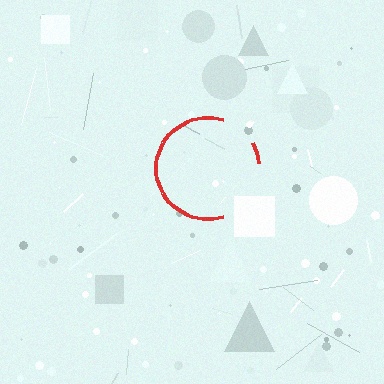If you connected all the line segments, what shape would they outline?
They would outline a circle.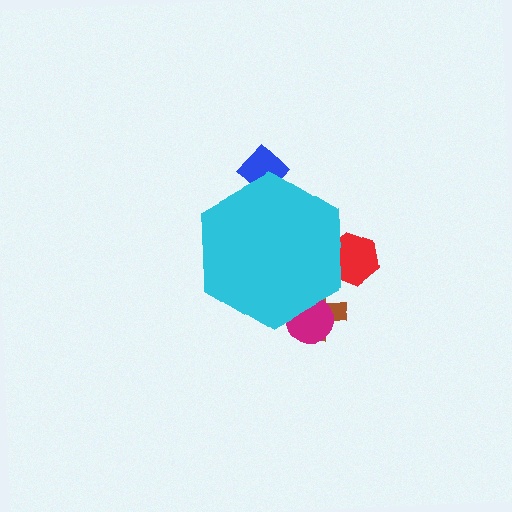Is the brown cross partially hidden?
Yes, the brown cross is partially hidden behind the cyan hexagon.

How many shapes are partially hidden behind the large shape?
4 shapes are partially hidden.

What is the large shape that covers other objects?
A cyan hexagon.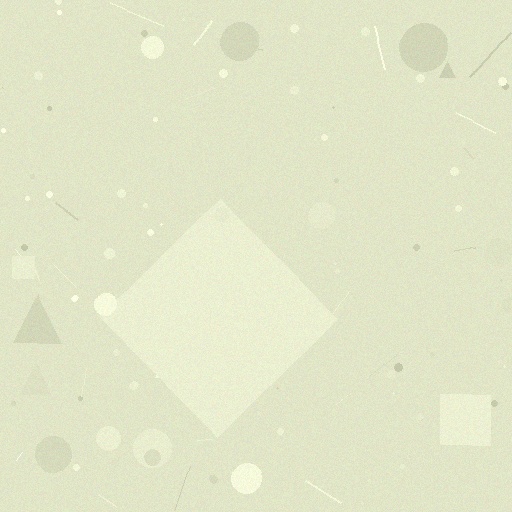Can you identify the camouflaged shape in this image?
The camouflaged shape is a diamond.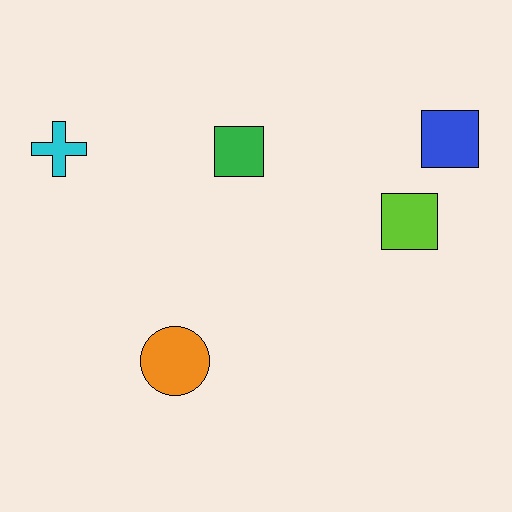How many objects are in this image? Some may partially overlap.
There are 5 objects.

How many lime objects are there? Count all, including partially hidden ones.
There is 1 lime object.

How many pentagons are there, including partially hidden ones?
There are no pentagons.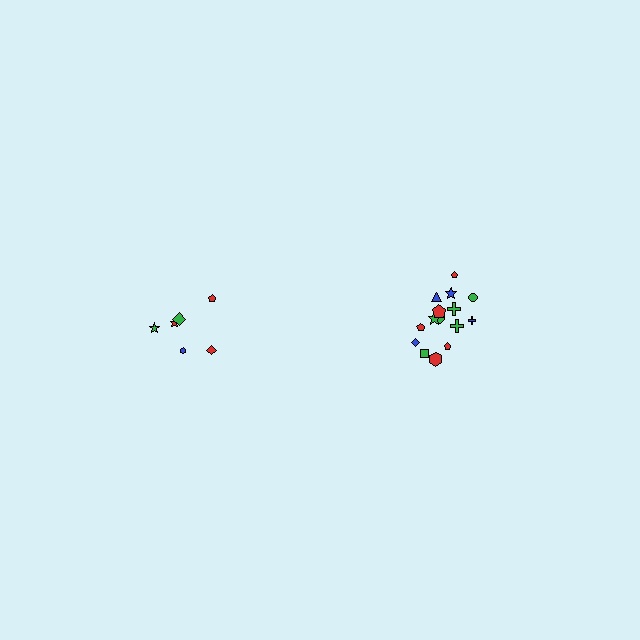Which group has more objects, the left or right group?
The right group.